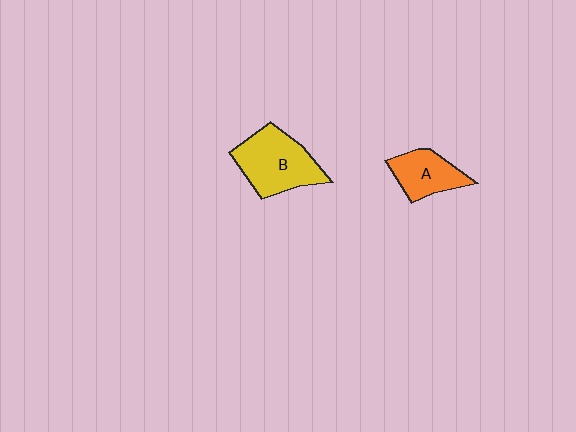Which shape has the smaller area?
Shape A (orange).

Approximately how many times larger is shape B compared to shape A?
Approximately 1.5 times.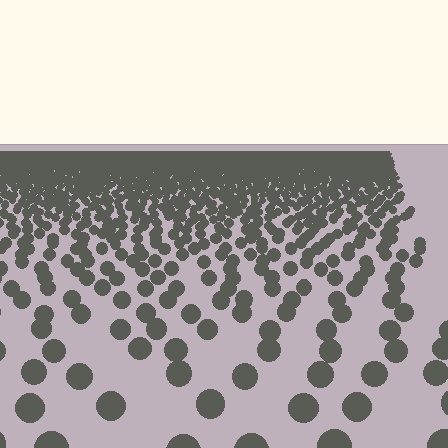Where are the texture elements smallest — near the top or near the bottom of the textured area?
Near the top.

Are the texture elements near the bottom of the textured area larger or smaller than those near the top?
Larger. Near the bottom, elements are closer to the viewer and appear at a bigger on-screen size.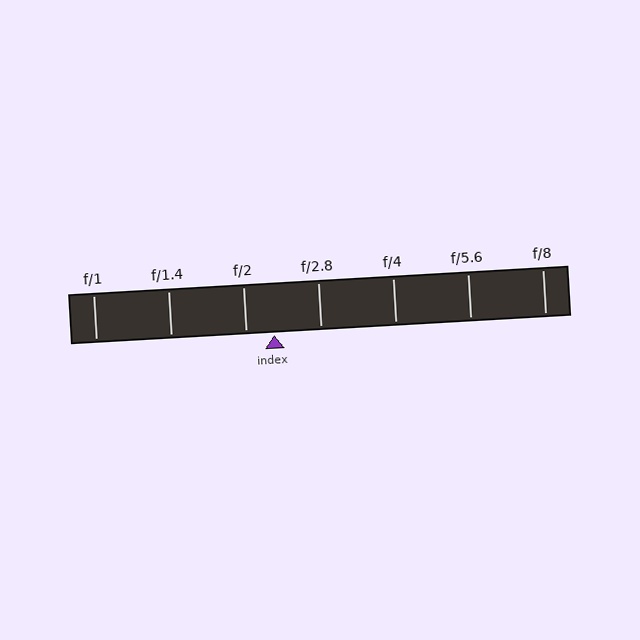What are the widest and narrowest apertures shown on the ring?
The widest aperture shown is f/1 and the narrowest is f/8.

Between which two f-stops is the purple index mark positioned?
The index mark is between f/2 and f/2.8.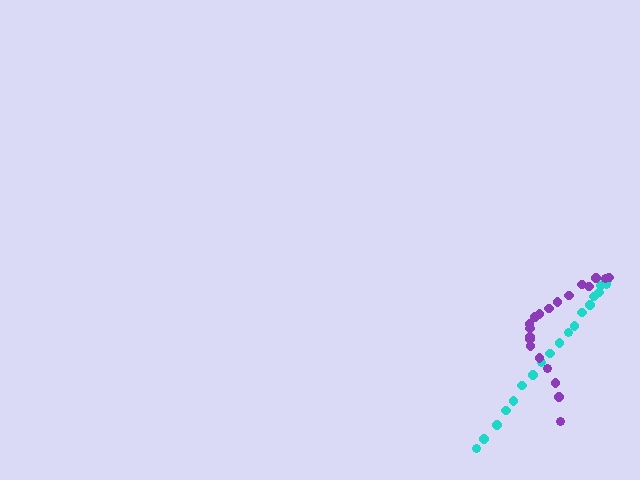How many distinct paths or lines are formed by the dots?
There are 2 distinct paths.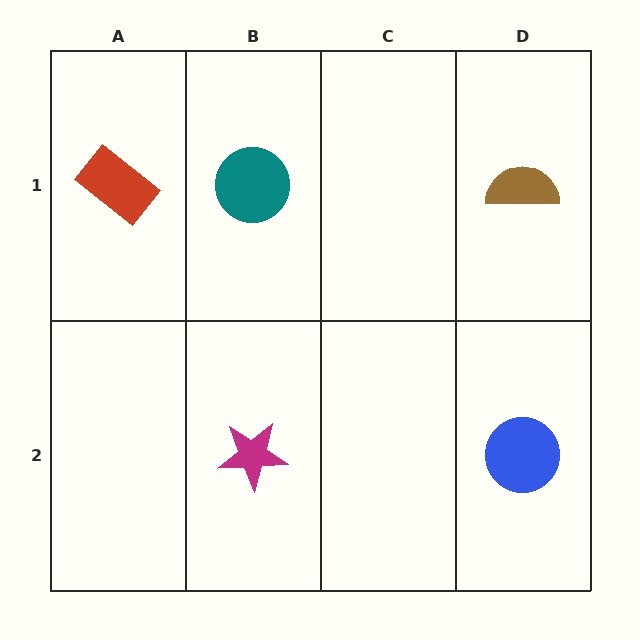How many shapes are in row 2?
2 shapes.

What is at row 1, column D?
A brown semicircle.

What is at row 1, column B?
A teal circle.